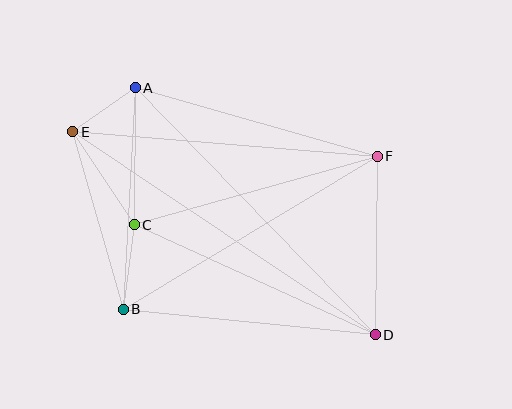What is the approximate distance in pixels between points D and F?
The distance between D and F is approximately 178 pixels.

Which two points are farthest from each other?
Points D and E are farthest from each other.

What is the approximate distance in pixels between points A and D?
The distance between A and D is approximately 344 pixels.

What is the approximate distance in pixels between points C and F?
The distance between C and F is approximately 252 pixels.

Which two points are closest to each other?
Points A and E are closest to each other.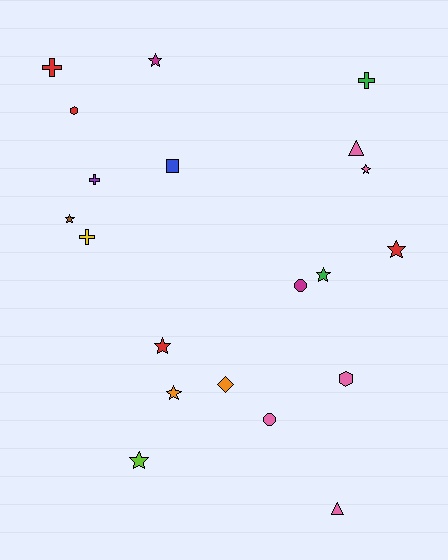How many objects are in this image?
There are 20 objects.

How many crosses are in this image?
There are 4 crosses.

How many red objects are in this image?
There are 4 red objects.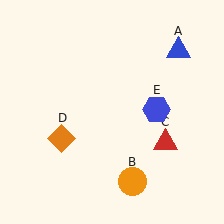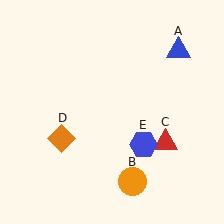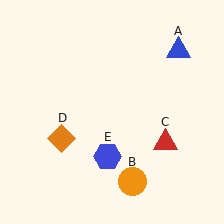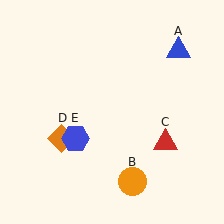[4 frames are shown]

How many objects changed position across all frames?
1 object changed position: blue hexagon (object E).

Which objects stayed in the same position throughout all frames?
Blue triangle (object A) and orange circle (object B) and red triangle (object C) and orange diamond (object D) remained stationary.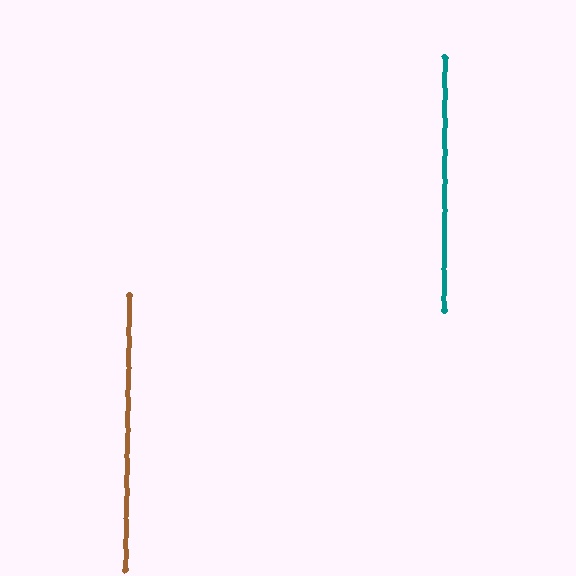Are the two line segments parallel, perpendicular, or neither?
Parallel — their directions differ by only 0.7°.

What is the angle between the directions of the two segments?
Approximately 1 degree.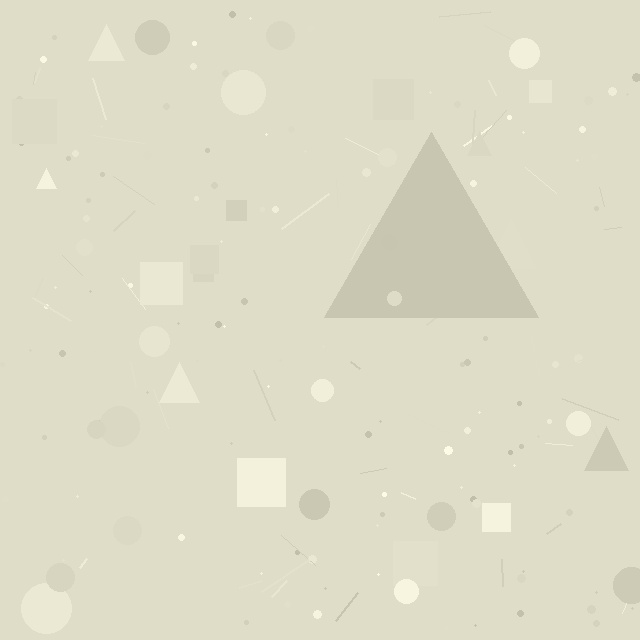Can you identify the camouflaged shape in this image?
The camouflaged shape is a triangle.